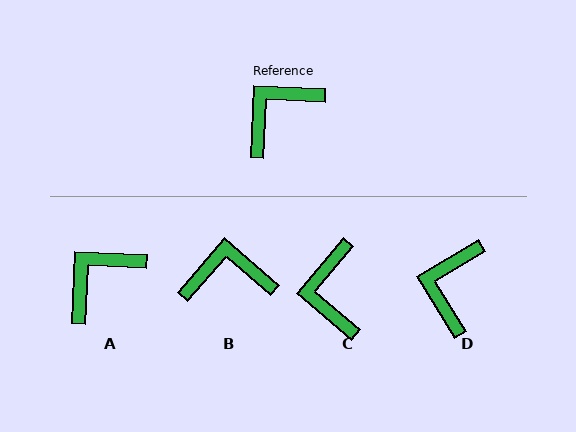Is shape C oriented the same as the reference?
No, it is off by about 52 degrees.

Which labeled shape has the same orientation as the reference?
A.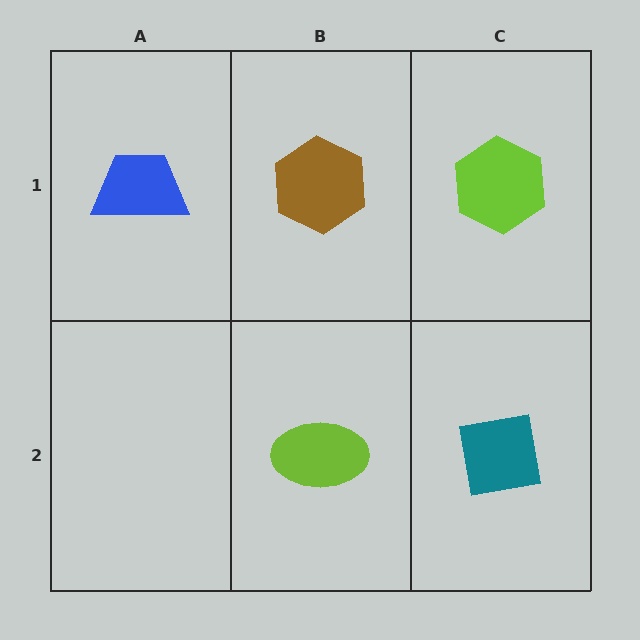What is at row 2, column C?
A teal square.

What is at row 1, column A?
A blue trapezoid.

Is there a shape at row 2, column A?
No, that cell is empty.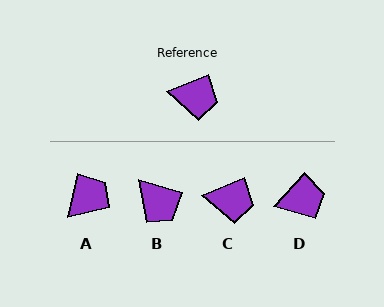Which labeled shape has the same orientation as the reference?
C.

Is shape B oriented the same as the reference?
No, it is off by about 38 degrees.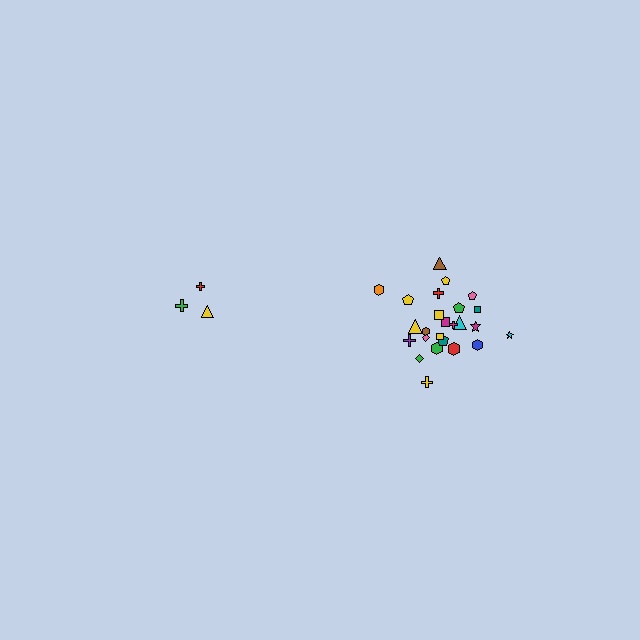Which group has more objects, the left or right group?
The right group.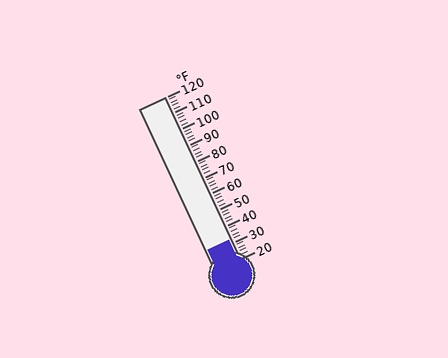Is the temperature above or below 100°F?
The temperature is below 100°F.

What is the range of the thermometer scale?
The thermometer scale ranges from 20°F to 120°F.